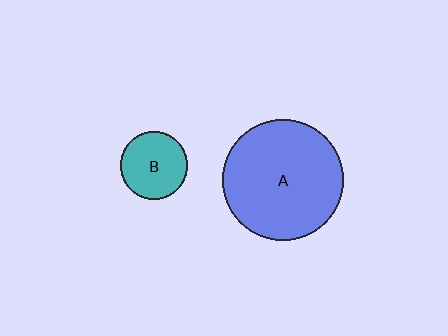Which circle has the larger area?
Circle A (blue).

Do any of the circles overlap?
No, none of the circles overlap.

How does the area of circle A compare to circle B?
Approximately 3.2 times.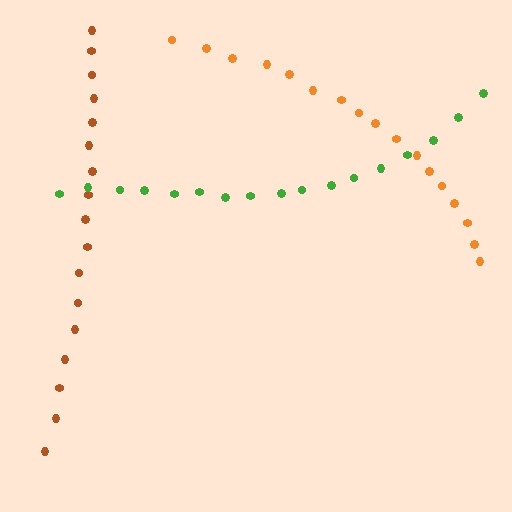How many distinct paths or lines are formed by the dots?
There are 3 distinct paths.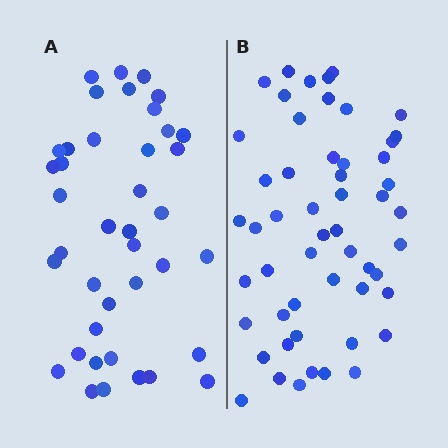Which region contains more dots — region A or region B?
Region B (the right region) has more dots.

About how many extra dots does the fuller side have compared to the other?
Region B has approximately 15 more dots than region A.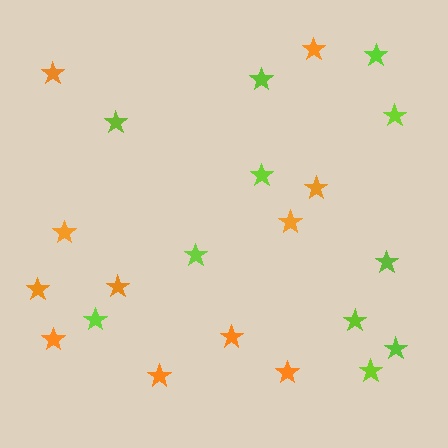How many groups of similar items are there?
There are 2 groups: one group of lime stars (11) and one group of orange stars (11).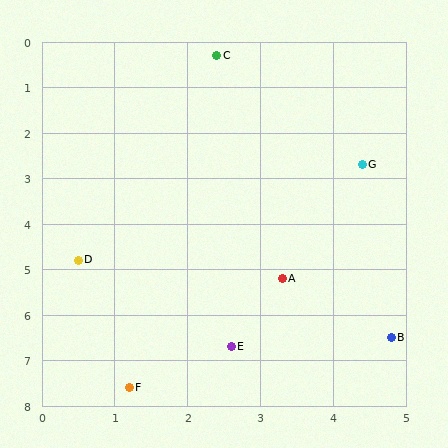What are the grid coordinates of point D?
Point D is at approximately (0.5, 4.8).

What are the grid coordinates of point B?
Point B is at approximately (4.8, 6.5).